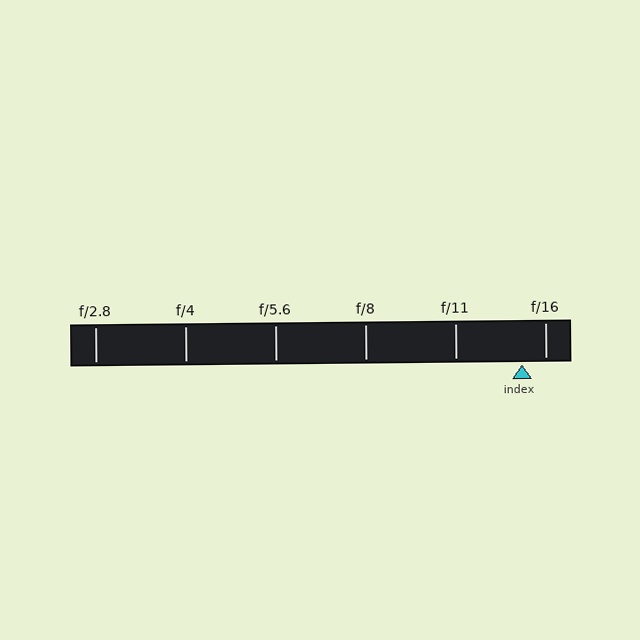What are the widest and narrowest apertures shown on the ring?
The widest aperture shown is f/2.8 and the narrowest is f/16.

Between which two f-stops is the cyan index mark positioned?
The index mark is between f/11 and f/16.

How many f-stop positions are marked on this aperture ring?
There are 6 f-stop positions marked.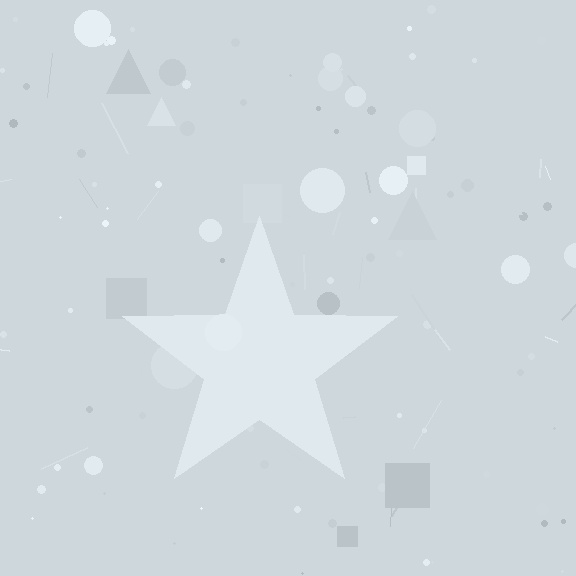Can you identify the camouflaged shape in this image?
The camouflaged shape is a star.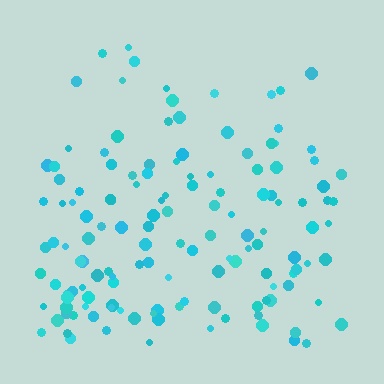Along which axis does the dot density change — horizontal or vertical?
Vertical.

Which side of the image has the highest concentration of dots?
The bottom.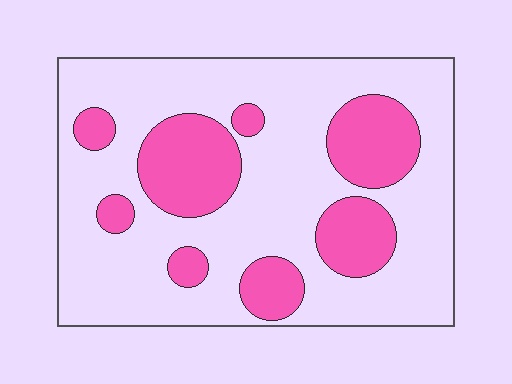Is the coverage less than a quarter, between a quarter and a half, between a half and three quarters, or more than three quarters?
Between a quarter and a half.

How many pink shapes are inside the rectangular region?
8.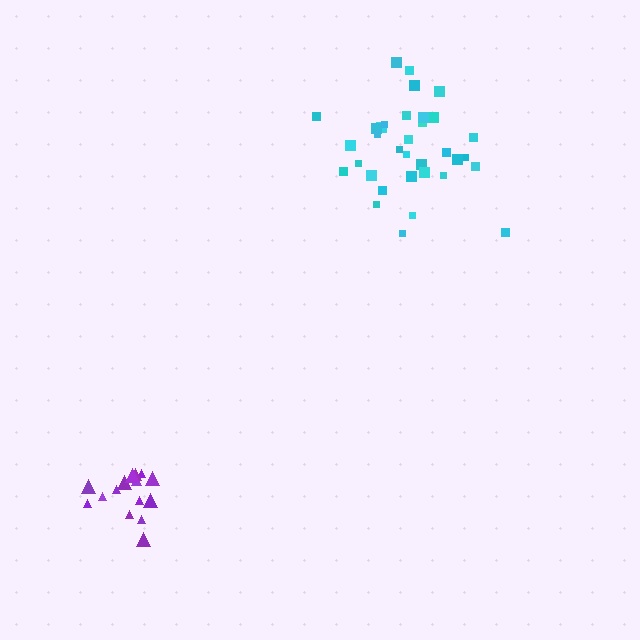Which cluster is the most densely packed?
Purple.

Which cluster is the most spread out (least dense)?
Cyan.